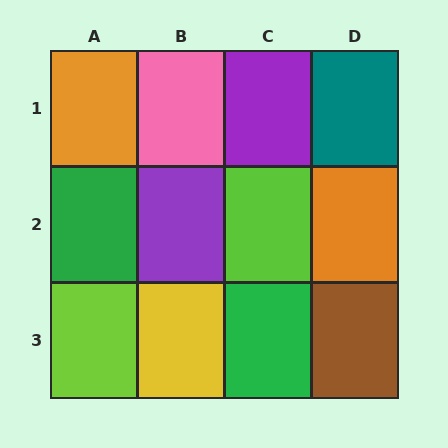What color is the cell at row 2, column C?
Lime.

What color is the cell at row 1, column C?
Purple.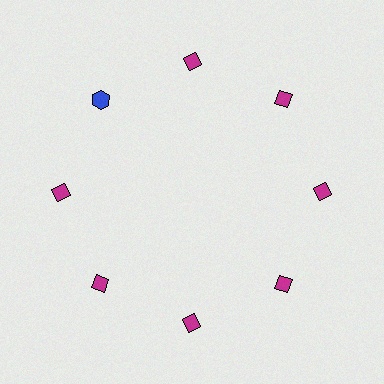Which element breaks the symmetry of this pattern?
The blue hexagon at roughly the 10 o'clock position breaks the symmetry. All other shapes are magenta diamonds.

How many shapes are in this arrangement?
There are 8 shapes arranged in a ring pattern.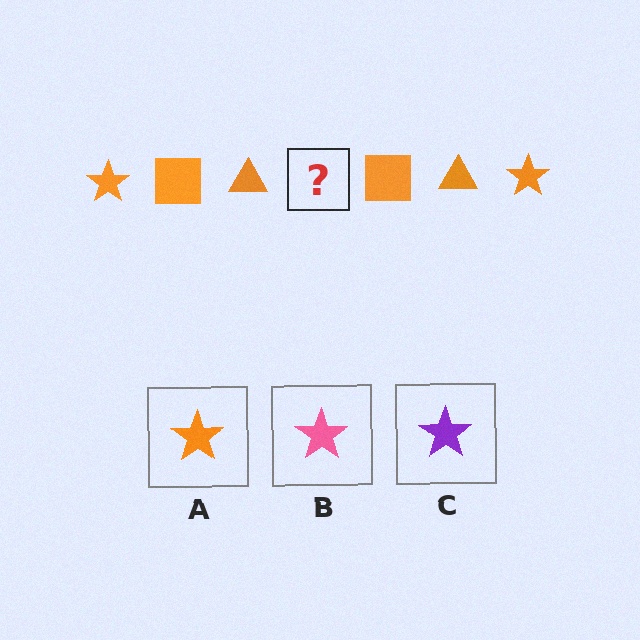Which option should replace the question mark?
Option A.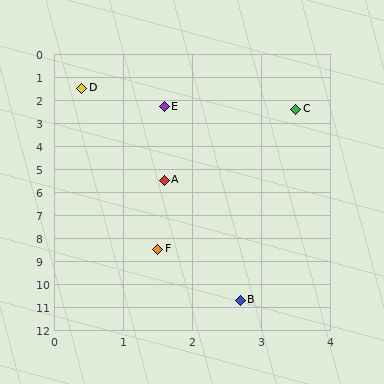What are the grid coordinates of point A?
Point A is at approximately (1.6, 5.5).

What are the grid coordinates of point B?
Point B is at approximately (2.7, 10.7).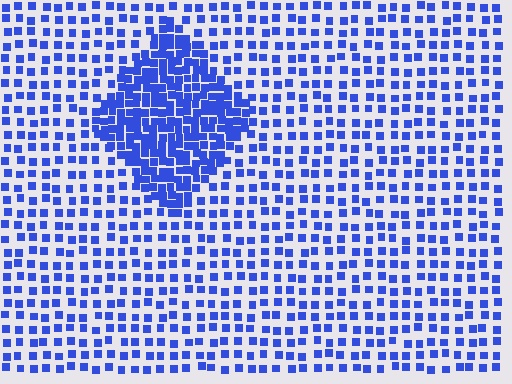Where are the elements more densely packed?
The elements are more densely packed inside the diamond boundary.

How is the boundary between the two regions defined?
The boundary is defined by a change in element density (approximately 2.4x ratio). All elements are the same color, size, and shape.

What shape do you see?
I see a diamond.